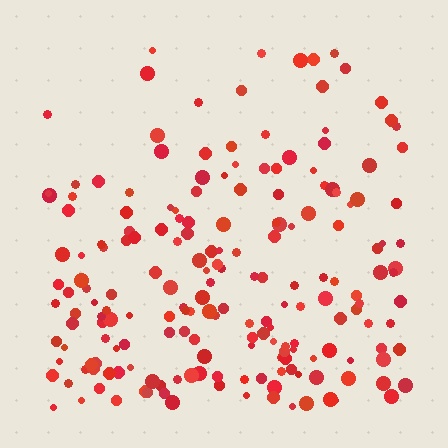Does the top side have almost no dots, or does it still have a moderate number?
Still a moderate number, just noticeably fewer than the bottom.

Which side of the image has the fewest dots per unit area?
The top.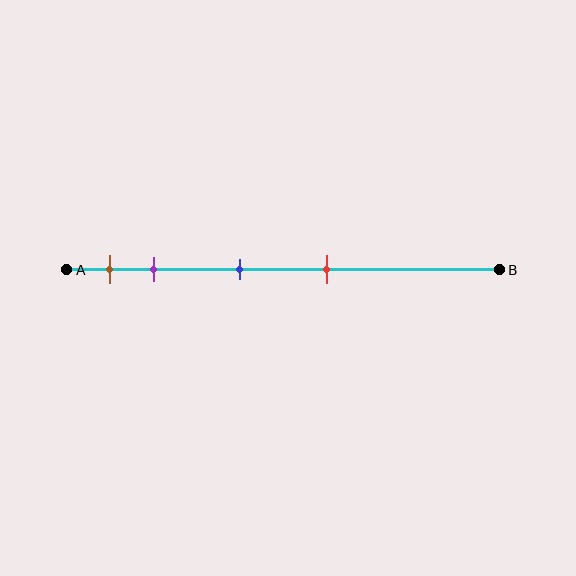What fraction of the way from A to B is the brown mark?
The brown mark is approximately 10% (0.1) of the way from A to B.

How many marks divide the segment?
There are 4 marks dividing the segment.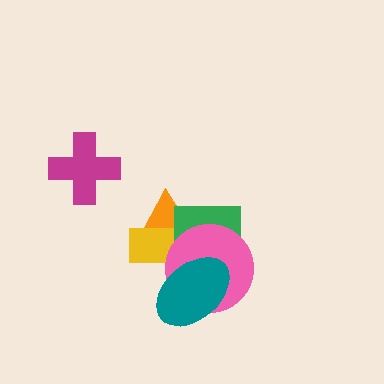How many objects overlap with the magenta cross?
0 objects overlap with the magenta cross.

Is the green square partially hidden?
Yes, it is partially covered by another shape.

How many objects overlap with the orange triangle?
2 objects overlap with the orange triangle.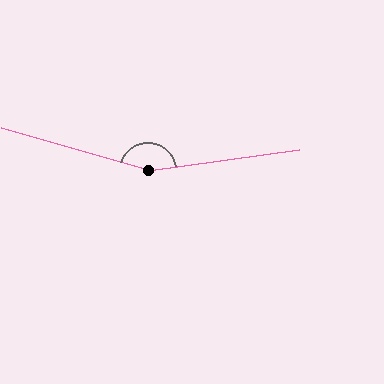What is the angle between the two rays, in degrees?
Approximately 156 degrees.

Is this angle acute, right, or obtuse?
It is obtuse.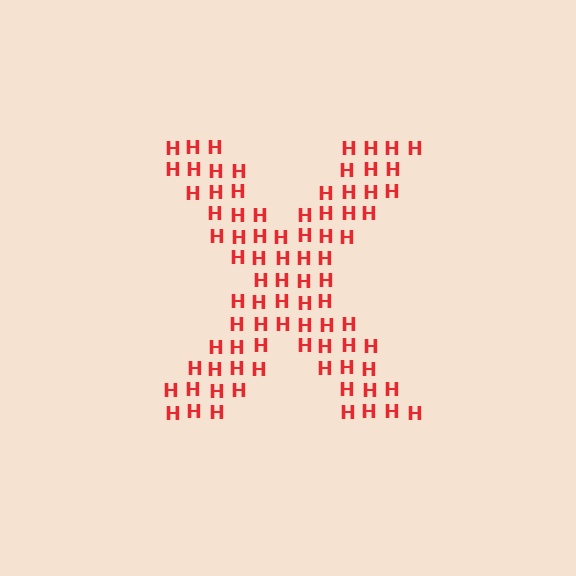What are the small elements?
The small elements are letter H's.